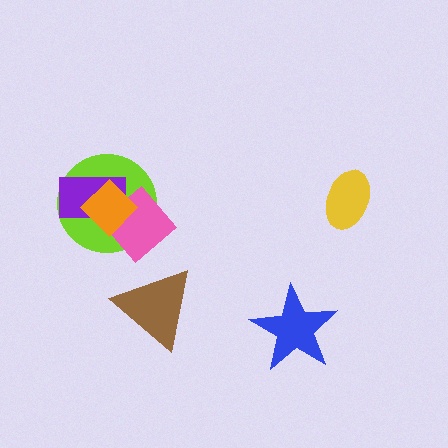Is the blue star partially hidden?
No, no other shape covers it.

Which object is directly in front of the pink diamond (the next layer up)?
The purple rectangle is directly in front of the pink diamond.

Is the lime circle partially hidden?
Yes, it is partially covered by another shape.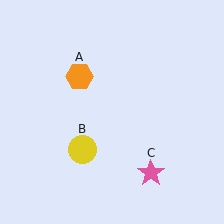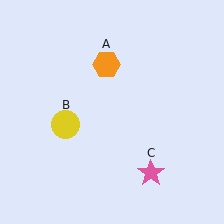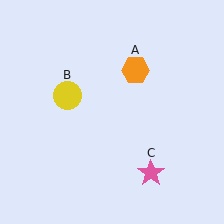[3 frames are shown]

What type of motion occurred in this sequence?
The orange hexagon (object A), yellow circle (object B) rotated clockwise around the center of the scene.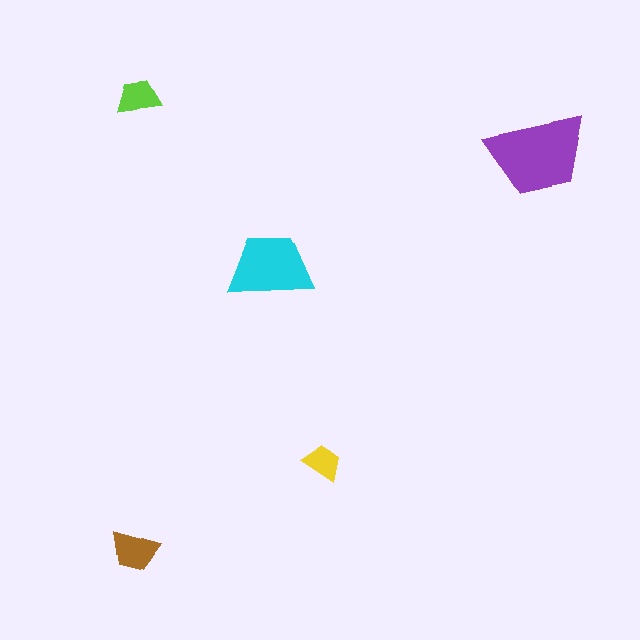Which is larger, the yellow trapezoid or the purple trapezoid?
The purple one.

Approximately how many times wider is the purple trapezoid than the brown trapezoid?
About 2 times wider.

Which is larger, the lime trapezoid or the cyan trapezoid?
The cyan one.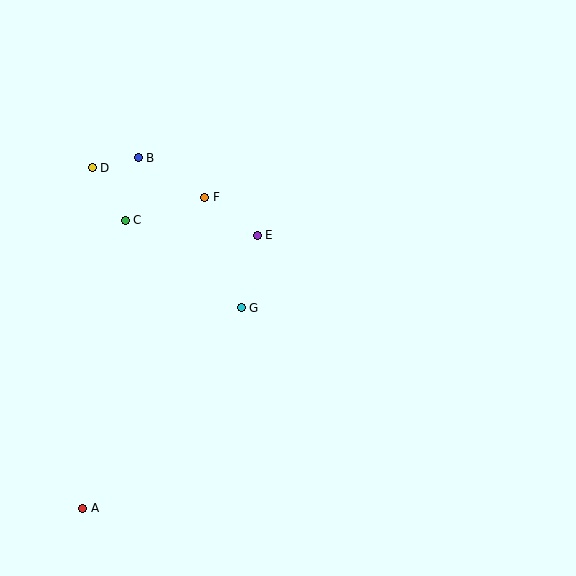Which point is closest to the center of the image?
Point G at (241, 308) is closest to the center.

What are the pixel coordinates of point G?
Point G is at (241, 308).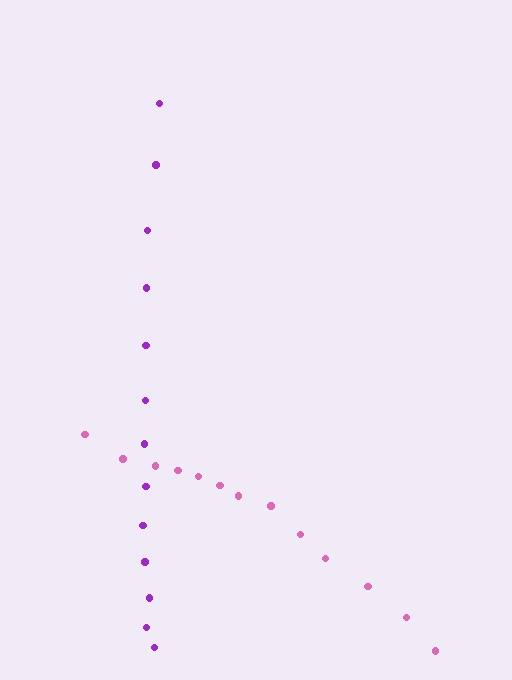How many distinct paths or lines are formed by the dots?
There are 2 distinct paths.